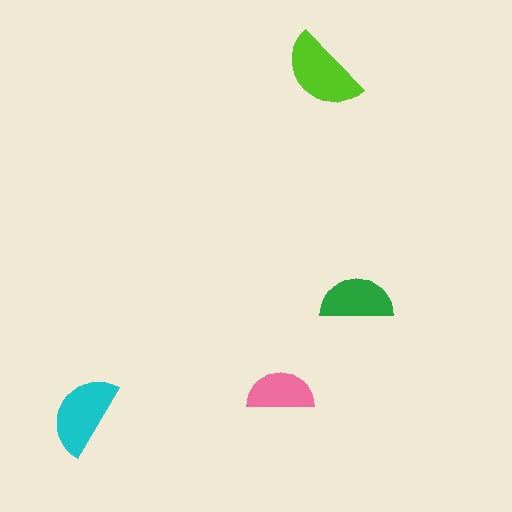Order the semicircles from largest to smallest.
the lime one, the cyan one, the green one, the pink one.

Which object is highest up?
The lime semicircle is topmost.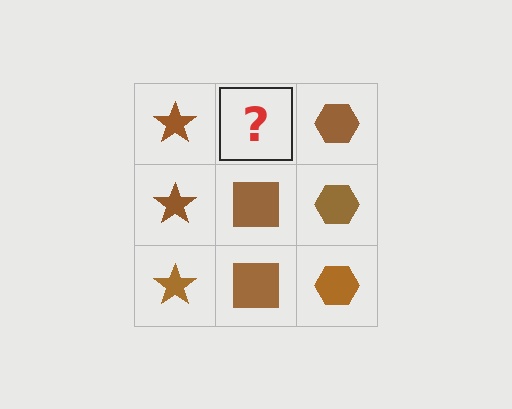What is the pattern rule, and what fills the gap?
The rule is that each column has a consistent shape. The gap should be filled with a brown square.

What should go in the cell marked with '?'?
The missing cell should contain a brown square.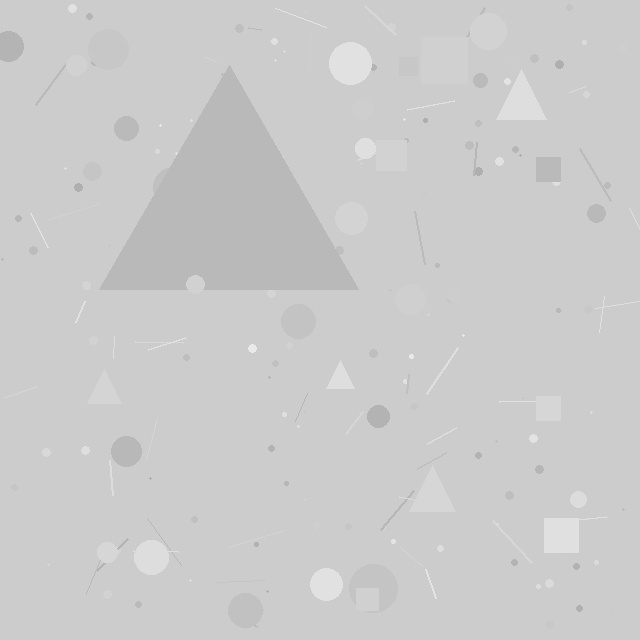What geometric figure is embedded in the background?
A triangle is embedded in the background.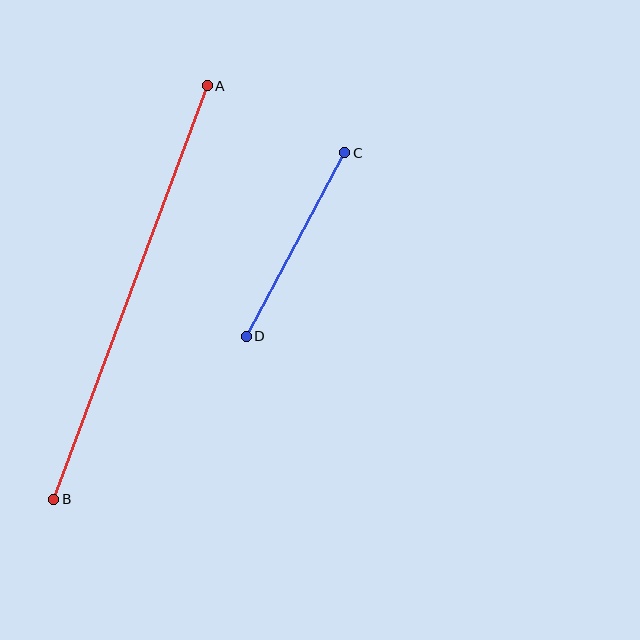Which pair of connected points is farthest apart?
Points A and B are farthest apart.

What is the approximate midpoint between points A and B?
The midpoint is at approximately (130, 293) pixels.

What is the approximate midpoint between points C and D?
The midpoint is at approximately (295, 244) pixels.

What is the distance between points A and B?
The distance is approximately 441 pixels.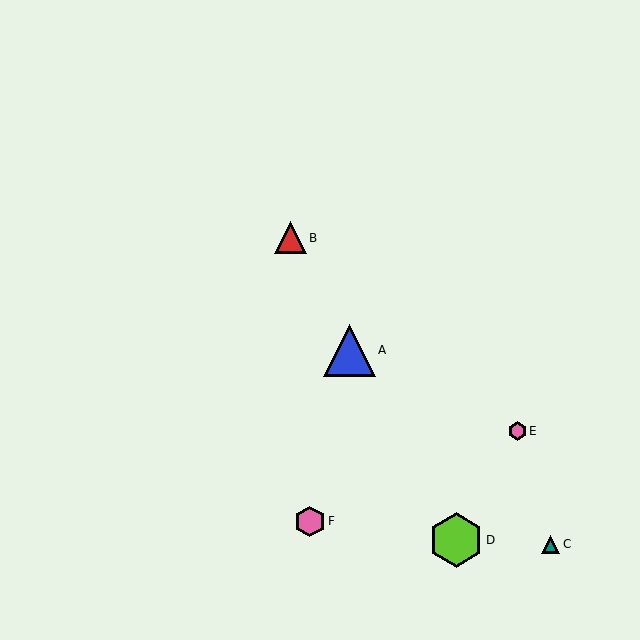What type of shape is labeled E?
Shape E is a pink hexagon.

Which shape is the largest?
The lime hexagon (labeled D) is the largest.